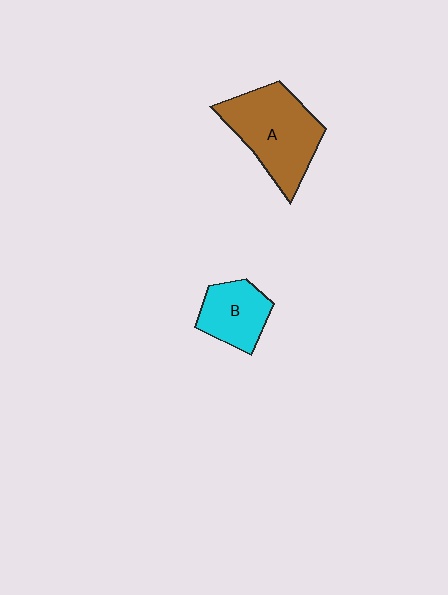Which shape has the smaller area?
Shape B (cyan).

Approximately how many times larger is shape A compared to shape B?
Approximately 1.8 times.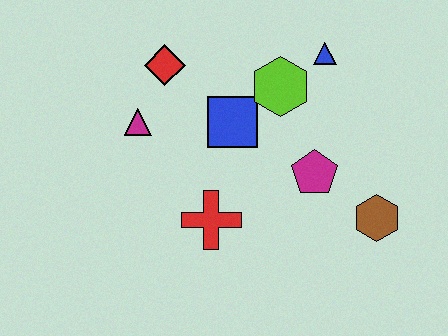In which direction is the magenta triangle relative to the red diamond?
The magenta triangle is below the red diamond.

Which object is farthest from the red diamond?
The brown hexagon is farthest from the red diamond.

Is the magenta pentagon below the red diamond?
Yes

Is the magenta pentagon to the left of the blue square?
No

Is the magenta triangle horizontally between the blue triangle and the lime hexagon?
No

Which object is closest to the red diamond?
The magenta triangle is closest to the red diamond.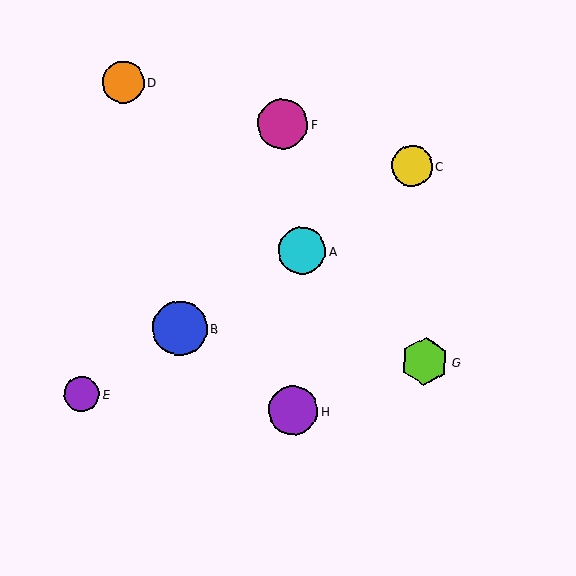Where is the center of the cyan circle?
The center of the cyan circle is at (302, 250).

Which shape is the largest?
The blue circle (labeled B) is the largest.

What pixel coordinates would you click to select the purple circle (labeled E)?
Click at (82, 394) to select the purple circle E.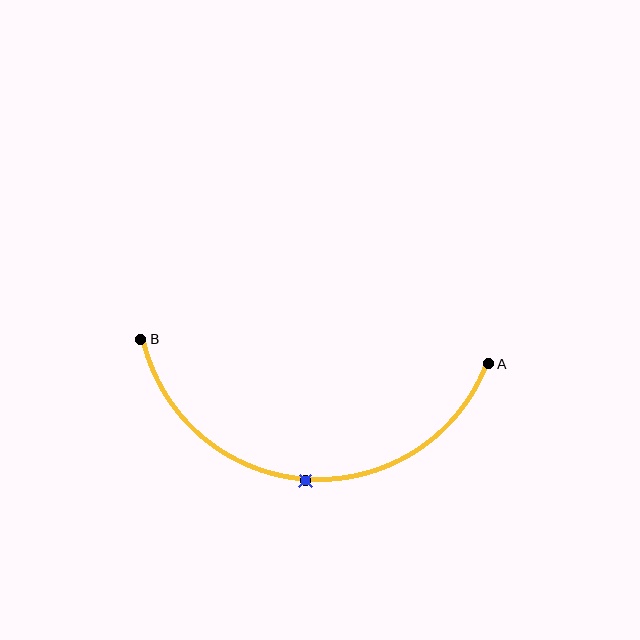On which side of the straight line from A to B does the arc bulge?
The arc bulges below the straight line connecting A and B.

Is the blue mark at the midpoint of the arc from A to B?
Yes. The blue mark lies on the arc at equal arc-length from both A and B — it is the arc midpoint.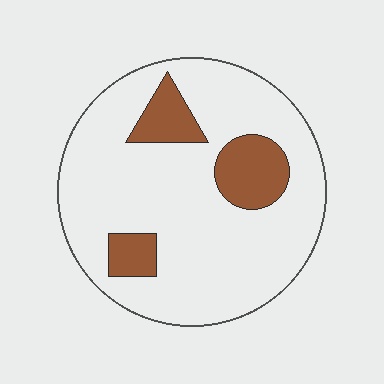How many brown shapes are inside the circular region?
3.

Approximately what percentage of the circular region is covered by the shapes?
Approximately 15%.